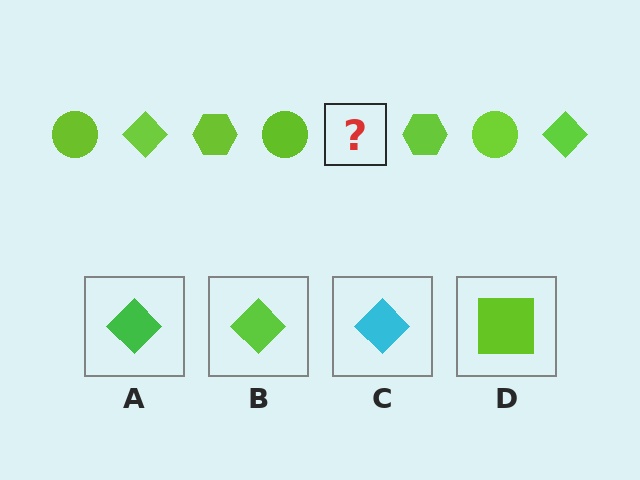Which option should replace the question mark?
Option B.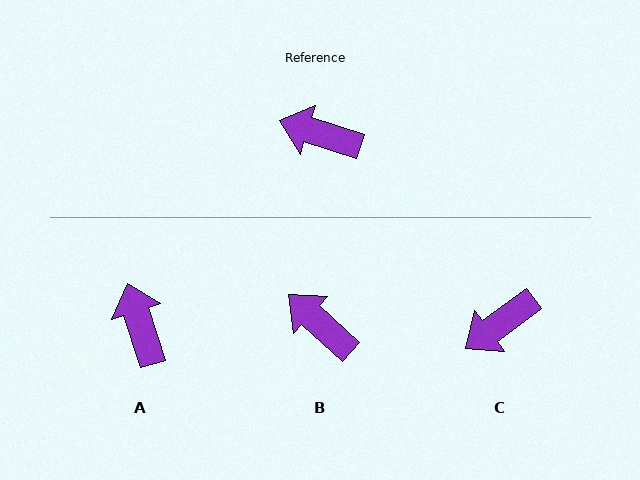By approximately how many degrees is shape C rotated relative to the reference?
Approximately 54 degrees counter-clockwise.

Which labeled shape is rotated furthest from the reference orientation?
A, about 55 degrees away.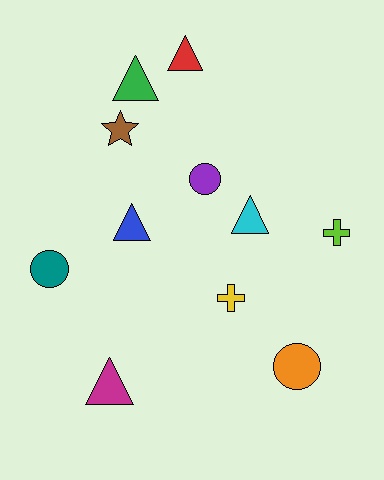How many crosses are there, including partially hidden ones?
There are 2 crosses.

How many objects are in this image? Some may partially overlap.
There are 11 objects.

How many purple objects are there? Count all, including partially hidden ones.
There is 1 purple object.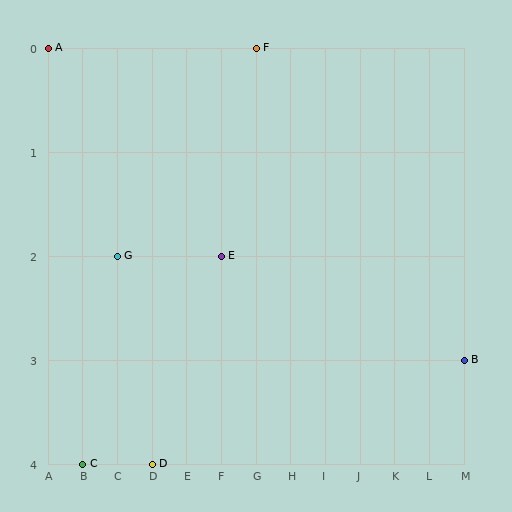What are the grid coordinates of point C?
Point C is at grid coordinates (B, 4).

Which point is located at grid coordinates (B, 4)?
Point C is at (B, 4).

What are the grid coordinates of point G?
Point G is at grid coordinates (C, 2).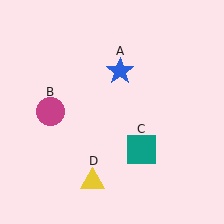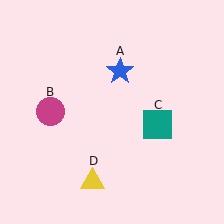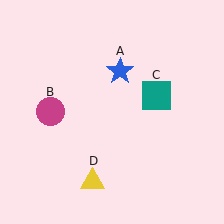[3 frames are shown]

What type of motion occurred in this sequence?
The teal square (object C) rotated counterclockwise around the center of the scene.